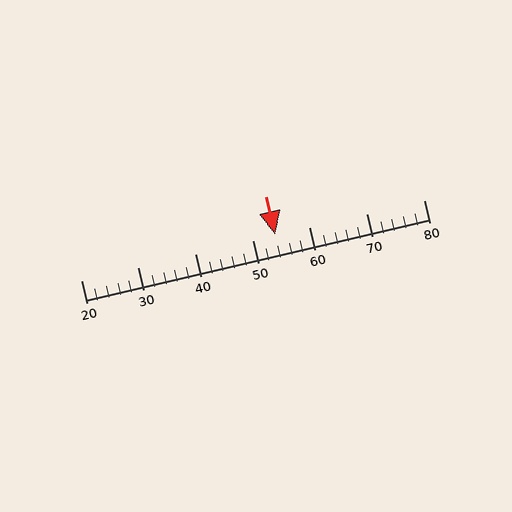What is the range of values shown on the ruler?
The ruler shows values from 20 to 80.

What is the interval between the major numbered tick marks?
The major tick marks are spaced 10 units apart.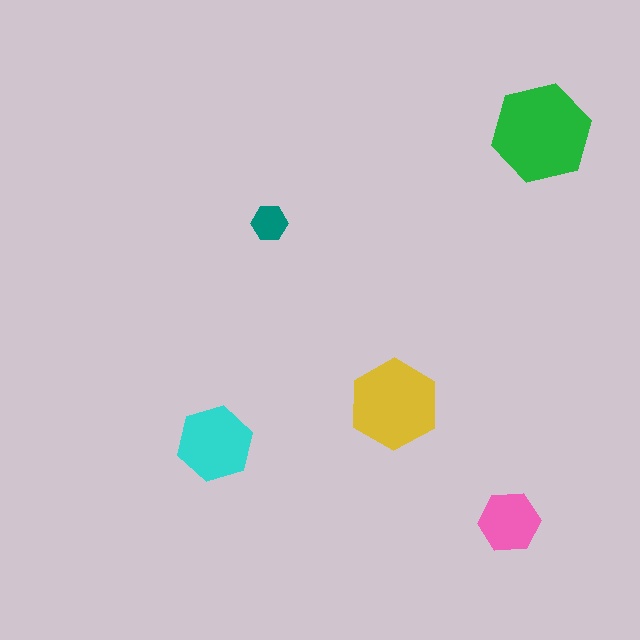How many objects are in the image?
There are 5 objects in the image.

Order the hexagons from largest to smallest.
the green one, the yellow one, the cyan one, the pink one, the teal one.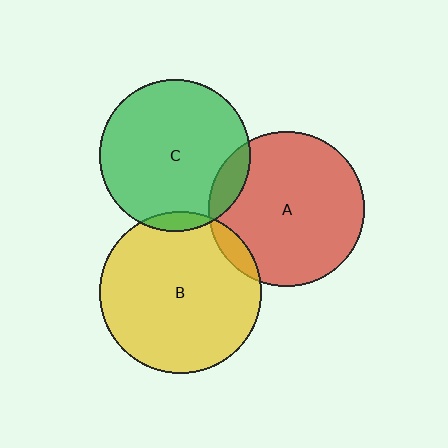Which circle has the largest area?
Circle B (yellow).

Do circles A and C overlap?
Yes.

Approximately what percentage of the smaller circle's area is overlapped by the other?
Approximately 10%.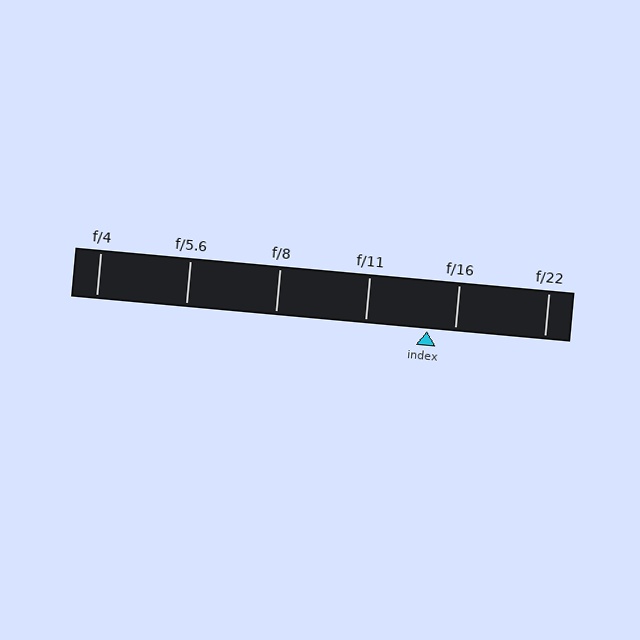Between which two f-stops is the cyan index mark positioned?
The index mark is between f/11 and f/16.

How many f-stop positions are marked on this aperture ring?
There are 6 f-stop positions marked.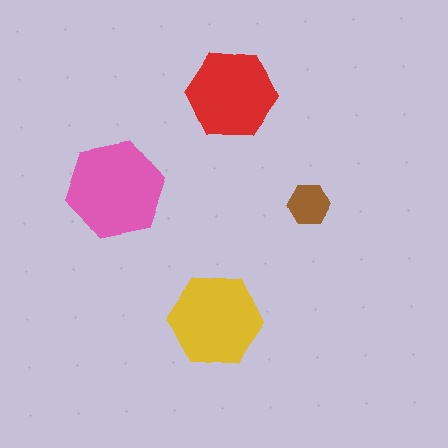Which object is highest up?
The red hexagon is topmost.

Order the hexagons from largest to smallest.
the pink one, the yellow one, the red one, the brown one.